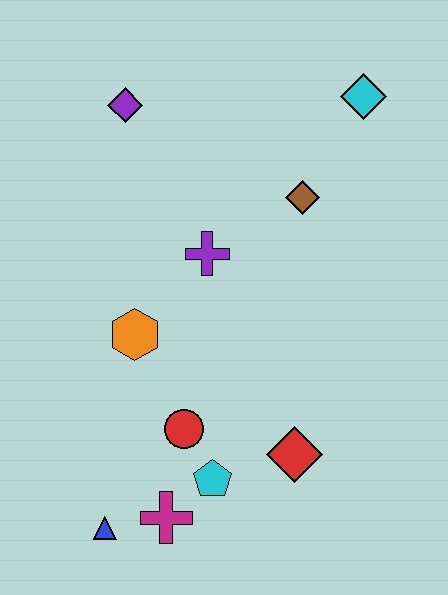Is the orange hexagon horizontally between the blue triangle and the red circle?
Yes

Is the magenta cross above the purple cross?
No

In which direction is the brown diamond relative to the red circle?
The brown diamond is above the red circle.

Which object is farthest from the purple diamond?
The blue triangle is farthest from the purple diamond.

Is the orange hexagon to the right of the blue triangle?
Yes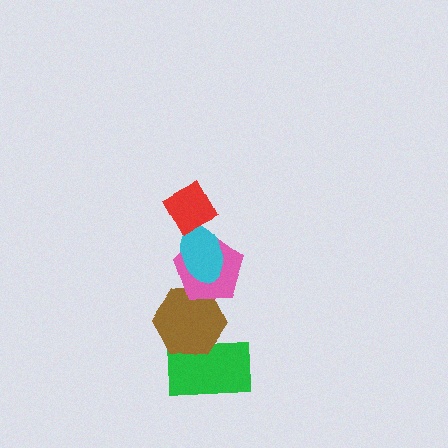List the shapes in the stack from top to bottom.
From top to bottom: the red diamond, the cyan ellipse, the pink pentagon, the brown hexagon, the green rectangle.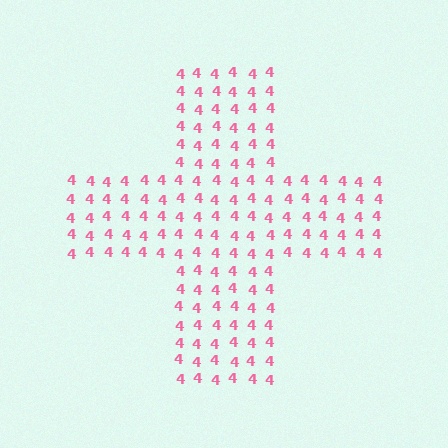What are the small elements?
The small elements are digit 4's.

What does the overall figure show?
The overall figure shows a cross.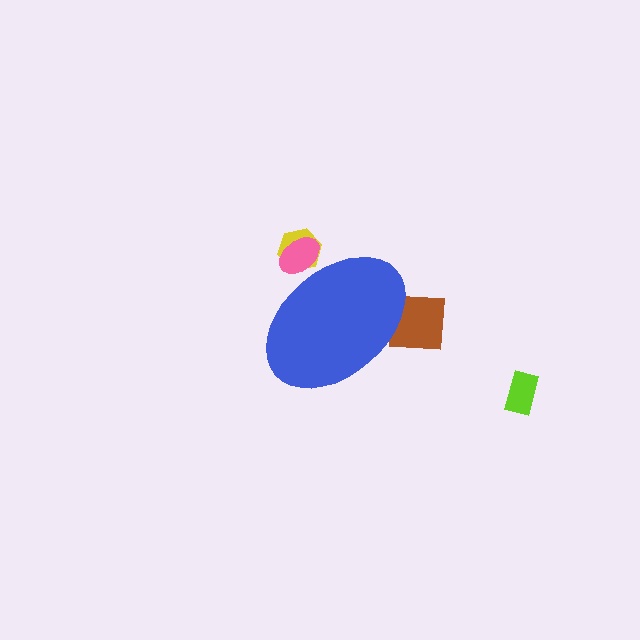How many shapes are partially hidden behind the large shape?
3 shapes are partially hidden.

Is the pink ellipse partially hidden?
Yes, the pink ellipse is partially hidden behind the blue ellipse.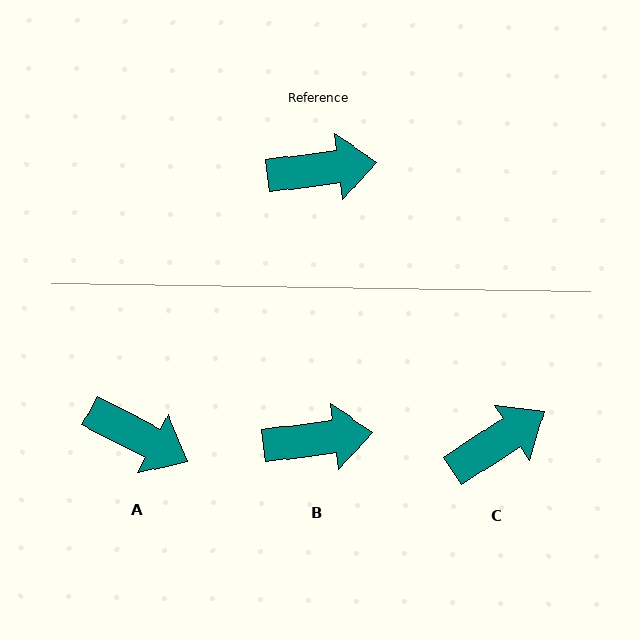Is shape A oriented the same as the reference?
No, it is off by about 35 degrees.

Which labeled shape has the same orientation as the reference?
B.